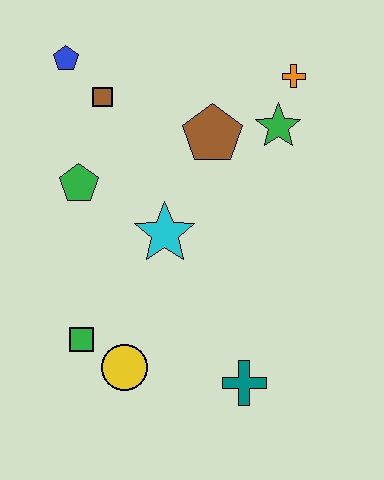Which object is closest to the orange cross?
The green star is closest to the orange cross.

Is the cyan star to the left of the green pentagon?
No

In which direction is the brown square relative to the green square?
The brown square is above the green square.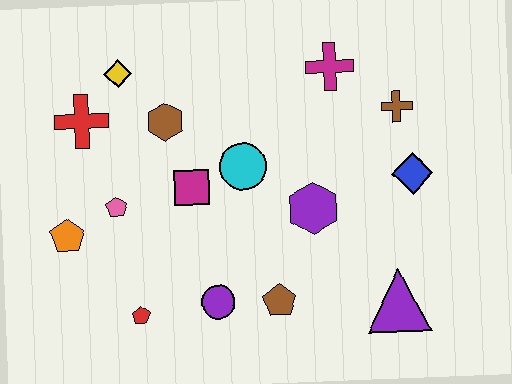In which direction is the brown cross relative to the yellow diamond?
The brown cross is to the right of the yellow diamond.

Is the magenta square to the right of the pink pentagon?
Yes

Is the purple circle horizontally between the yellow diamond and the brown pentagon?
Yes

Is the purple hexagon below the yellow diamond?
Yes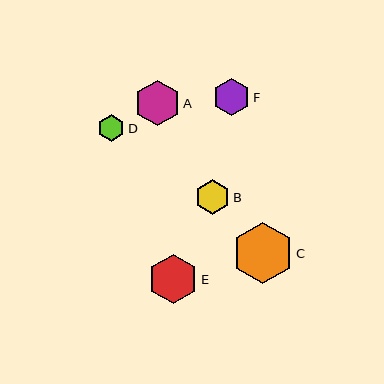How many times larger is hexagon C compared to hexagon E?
Hexagon C is approximately 1.2 times the size of hexagon E.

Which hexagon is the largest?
Hexagon C is the largest with a size of approximately 61 pixels.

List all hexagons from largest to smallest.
From largest to smallest: C, E, A, F, B, D.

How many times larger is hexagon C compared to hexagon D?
Hexagon C is approximately 2.3 times the size of hexagon D.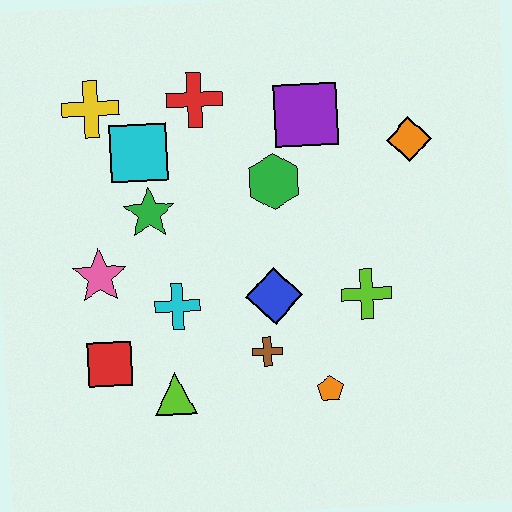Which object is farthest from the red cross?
The orange pentagon is farthest from the red cross.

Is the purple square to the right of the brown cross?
Yes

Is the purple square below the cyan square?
No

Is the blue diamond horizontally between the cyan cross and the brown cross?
No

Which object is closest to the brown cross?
The blue diamond is closest to the brown cross.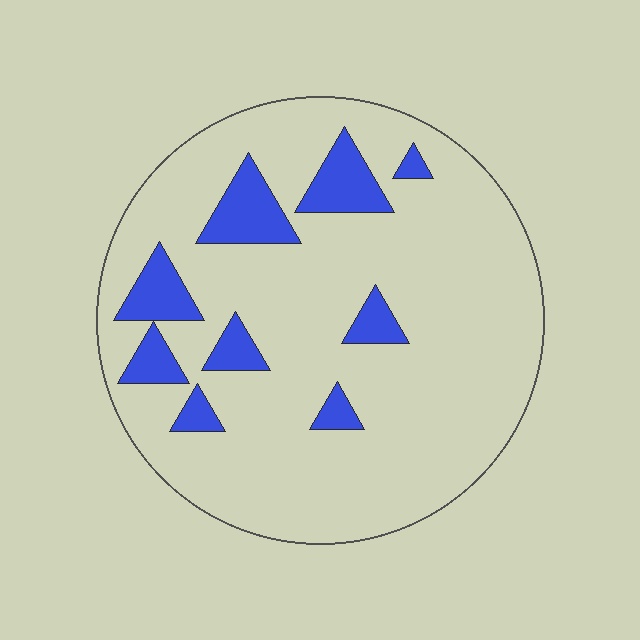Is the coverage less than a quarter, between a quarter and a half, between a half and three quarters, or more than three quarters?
Less than a quarter.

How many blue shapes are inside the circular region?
9.